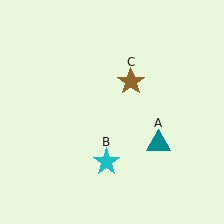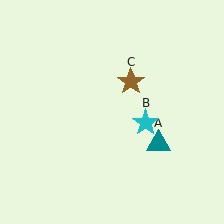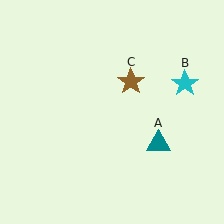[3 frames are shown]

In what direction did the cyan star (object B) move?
The cyan star (object B) moved up and to the right.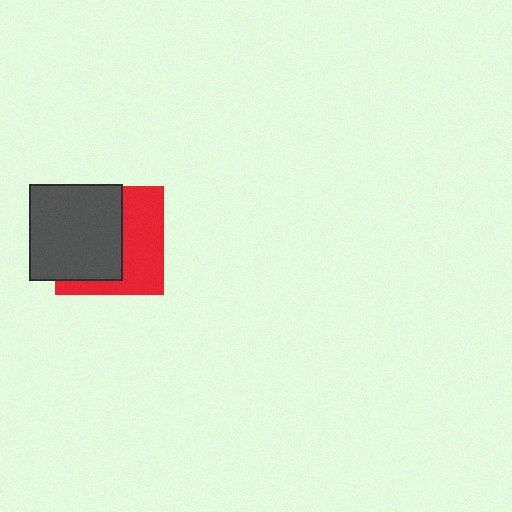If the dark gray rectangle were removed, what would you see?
You would see the complete red square.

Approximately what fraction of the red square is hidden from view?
Roughly 55% of the red square is hidden behind the dark gray rectangle.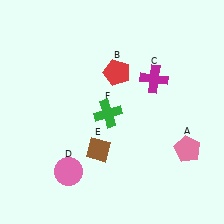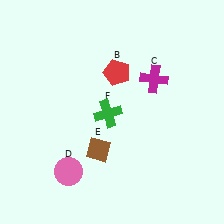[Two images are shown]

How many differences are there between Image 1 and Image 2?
There is 1 difference between the two images.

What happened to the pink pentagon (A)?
The pink pentagon (A) was removed in Image 2. It was in the bottom-right area of Image 1.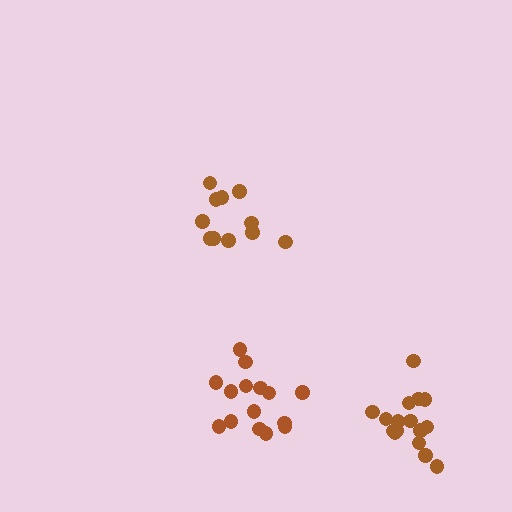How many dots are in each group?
Group 1: 11 dots, Group 2: 16 dots, Group 3: 15 dots (42 total).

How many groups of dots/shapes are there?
There are 3 groups.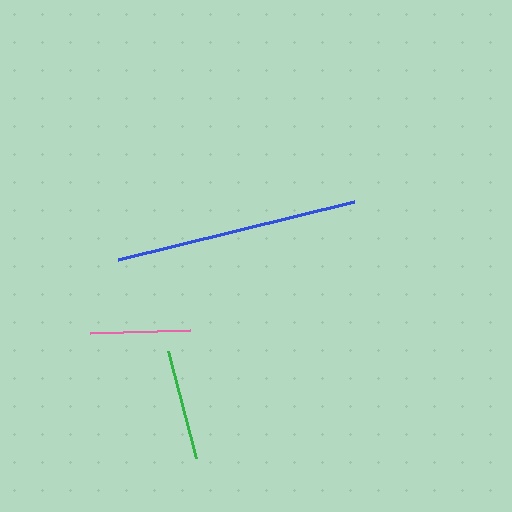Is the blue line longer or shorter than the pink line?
The blue line is longer than the pink line.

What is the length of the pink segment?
The pink segment is approximately 100 pixels long.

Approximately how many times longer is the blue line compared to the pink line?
The blue line is approximately 2.4 times the length of the pink line.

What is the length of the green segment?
The green segment is approximately 110 pixels long.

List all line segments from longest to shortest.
From longest to shortest: blue, green, pink.